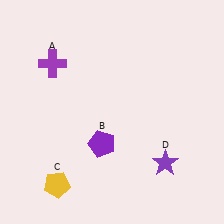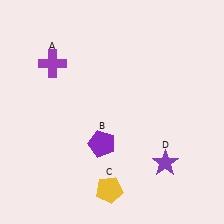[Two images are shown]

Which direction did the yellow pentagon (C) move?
The yellow pentagon (C) moved right.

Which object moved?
The yellow pentagon (C) moved right.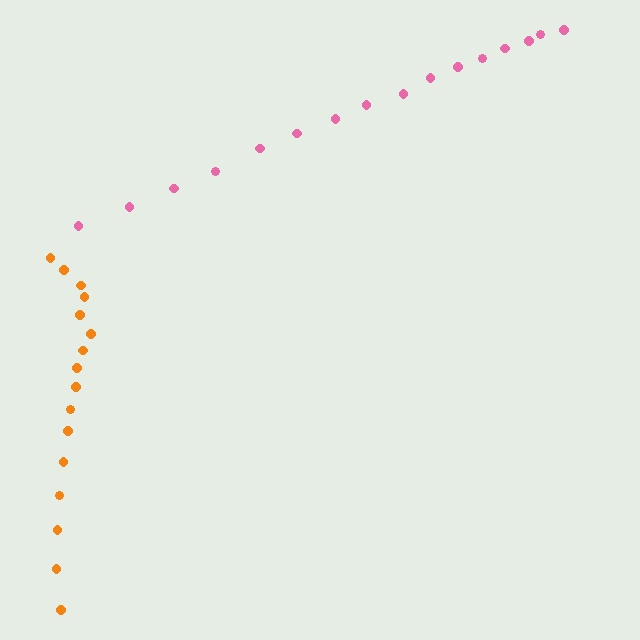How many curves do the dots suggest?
There are 2 distinct paths.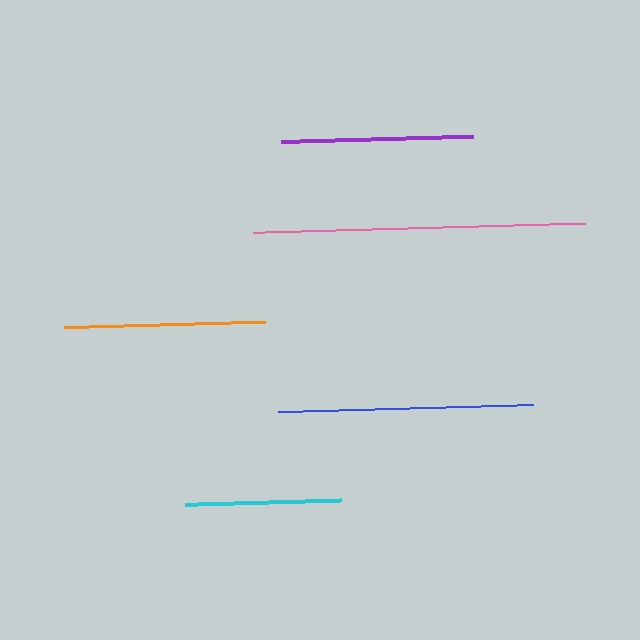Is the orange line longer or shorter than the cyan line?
The orange line is longer than the cyan line.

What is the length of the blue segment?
The blue segment is approximately 256 pixels long.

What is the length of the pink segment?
The pink segment is approximately 334 pixels long.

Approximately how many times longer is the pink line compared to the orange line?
The pink line is approximately 1.7 times the length of the orange line.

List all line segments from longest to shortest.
From longest to shortest: pink, blue, orange, purple, cyan.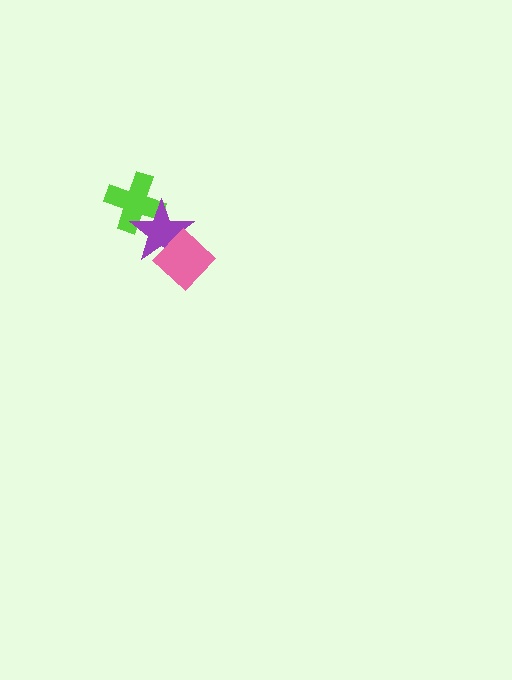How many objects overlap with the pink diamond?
1 object overlaps with the pink diamond.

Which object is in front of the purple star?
The pink diamond is in front of the purple star.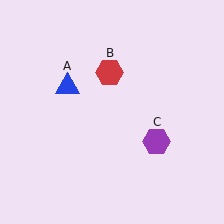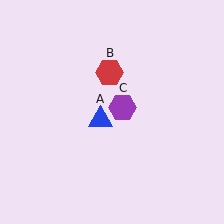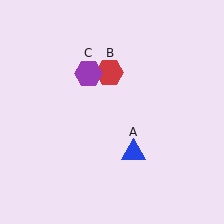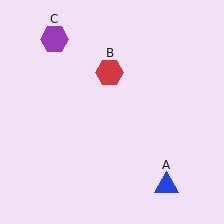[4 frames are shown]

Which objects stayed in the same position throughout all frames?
Red hexagon (object B) remained stationary.